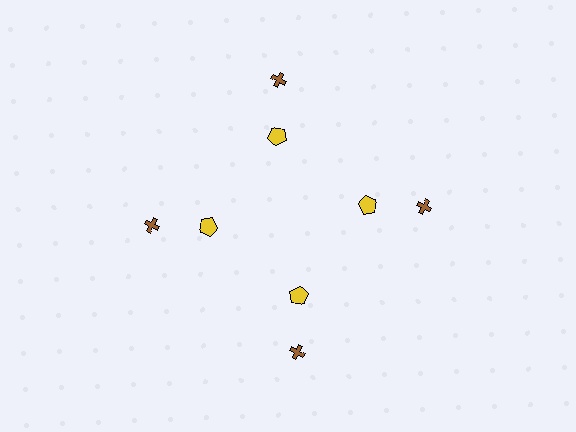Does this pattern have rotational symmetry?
Yes, this pattern has 4-fold rotational symmetry. It looks the same after rotating 90 degrees around the center.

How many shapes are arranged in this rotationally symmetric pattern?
There are 8 shapes, arranged in 4 groups of 2.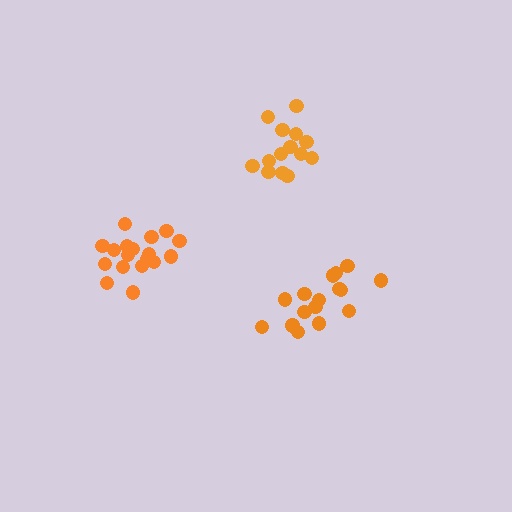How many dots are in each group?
Group 1: 18 dots, Group 2: 14 dots, Group 3: 16 dots (48 total).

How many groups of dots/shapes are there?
There are 3 groups.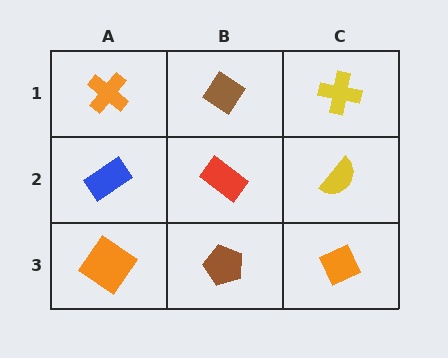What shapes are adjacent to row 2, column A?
An orange cross (row 1, column A), an orange diamond (row 3, column A), a red rectangle (row 2, column B).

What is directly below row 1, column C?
A yellow semicircle.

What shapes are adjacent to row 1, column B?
A red rectangle (row 2, column B), an orange cross (row 1, column A), a yellow cross (row 1, column C).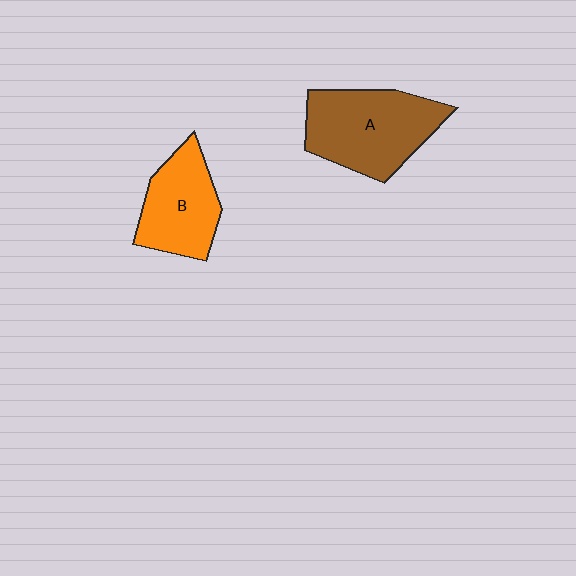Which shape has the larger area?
Shape A (brown).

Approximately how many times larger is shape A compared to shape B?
Approximately 1.4 times.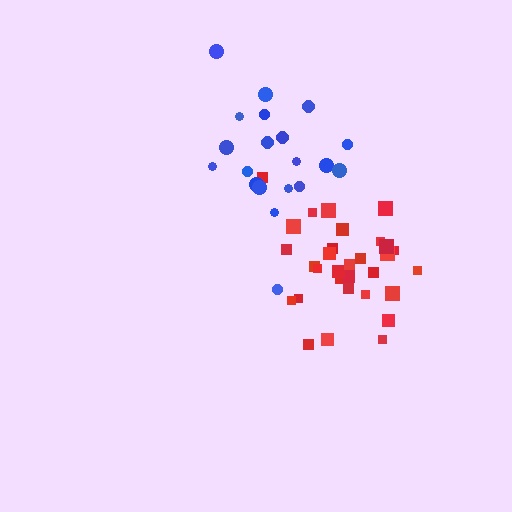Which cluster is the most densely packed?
Red.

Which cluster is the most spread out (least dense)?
Blue.